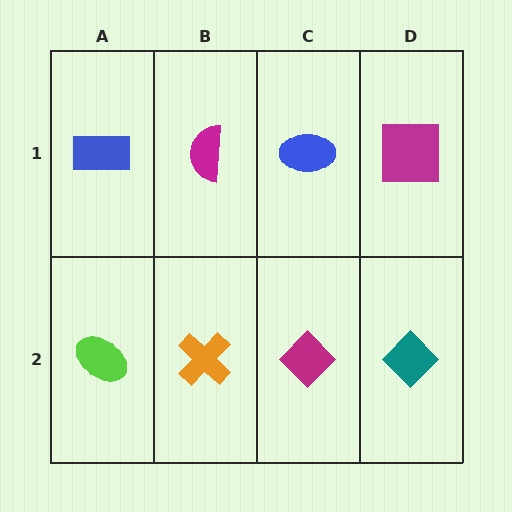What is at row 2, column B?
An orange cross.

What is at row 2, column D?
A teal diamond.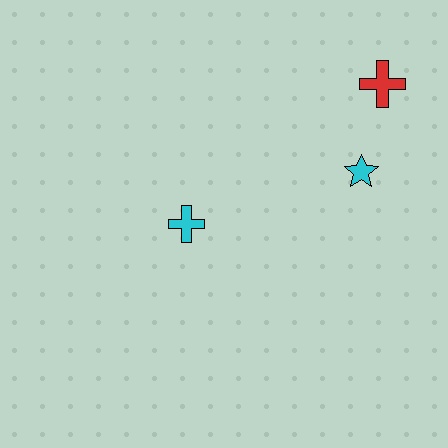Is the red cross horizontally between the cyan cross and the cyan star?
No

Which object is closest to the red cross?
The cyan star is closest to the red cross.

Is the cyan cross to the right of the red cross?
No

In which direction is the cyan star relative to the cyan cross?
The cyan star is to the right of the cyan cross.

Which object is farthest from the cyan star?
The cyan cross is farthest from the cyan star.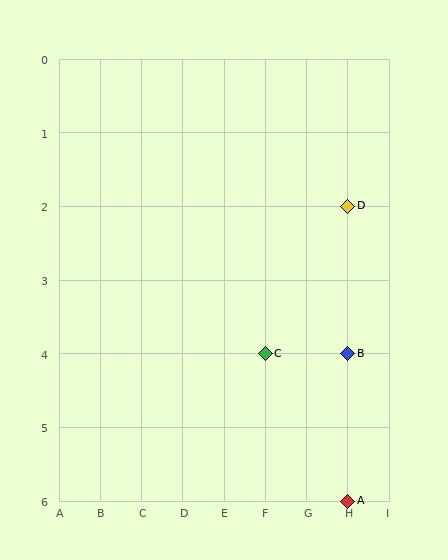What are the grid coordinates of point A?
Point A is at grid coordinates (H, 6).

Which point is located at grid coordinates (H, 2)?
Point D is at (H, 2).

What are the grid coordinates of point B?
Point B is at grid coordinates (H, 4).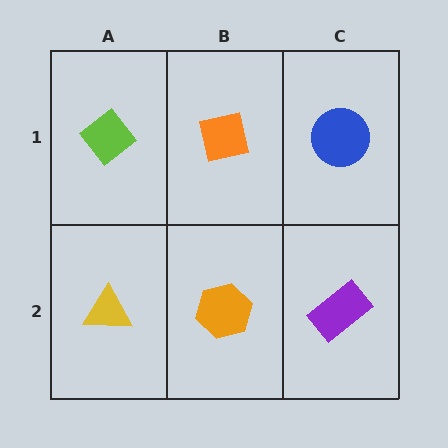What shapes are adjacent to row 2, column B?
An orange square (row 1, column B), a yellow triangle (row 2, column A), a purple rectangle (row 2, column C).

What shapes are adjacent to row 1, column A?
A yellow triangle (row 2, column A), an orange square (row 1, column B).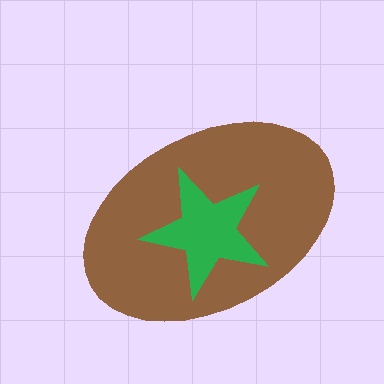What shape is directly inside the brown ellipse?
The green star.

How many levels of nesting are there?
2.